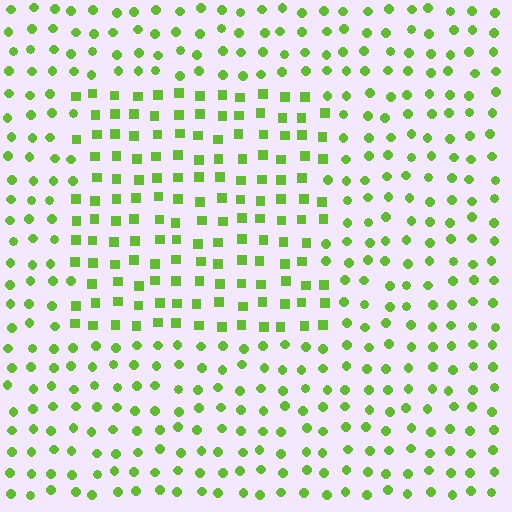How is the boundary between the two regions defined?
The boundary is defined by a change in element shape: squares inside vs. circles outside. All elements share the same color and spacing.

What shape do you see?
I see a rectangle.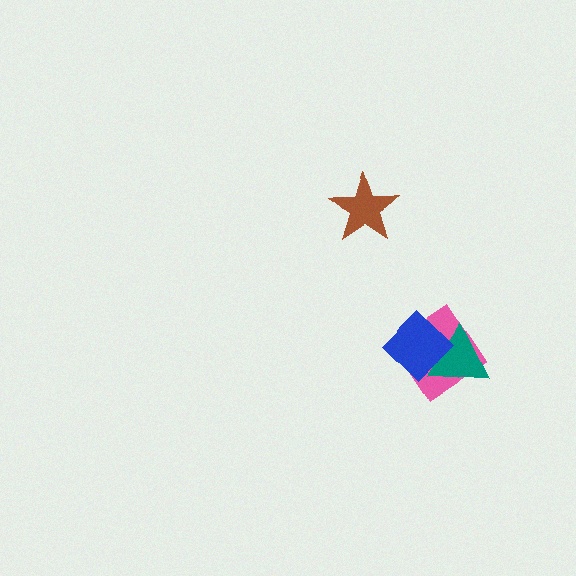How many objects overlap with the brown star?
0 objects overlap with the brown star.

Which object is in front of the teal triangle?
The blue diamond is in front of the teal triangle.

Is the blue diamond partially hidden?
No, no other shape covers it.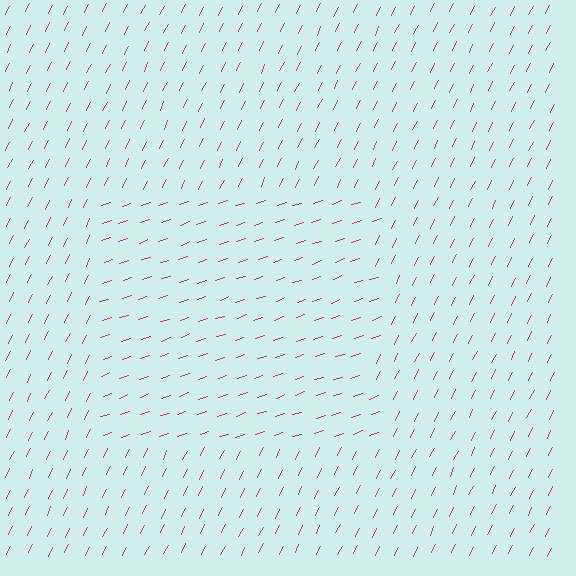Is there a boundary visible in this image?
Yes, there is a texture boundary formed by a change in line orientation.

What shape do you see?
I see a rectangle.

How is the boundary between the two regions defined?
The boundary is defined purely by a change in line orientation (approximately 45 degrees difference). All lines are the same color and thickness.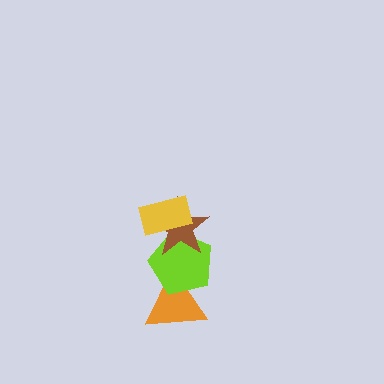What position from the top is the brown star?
The brown star is 2nd from the top.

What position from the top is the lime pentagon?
The lime pentagon is 3rd from the top.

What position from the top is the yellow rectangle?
The yellow rectangle is 1st from the top.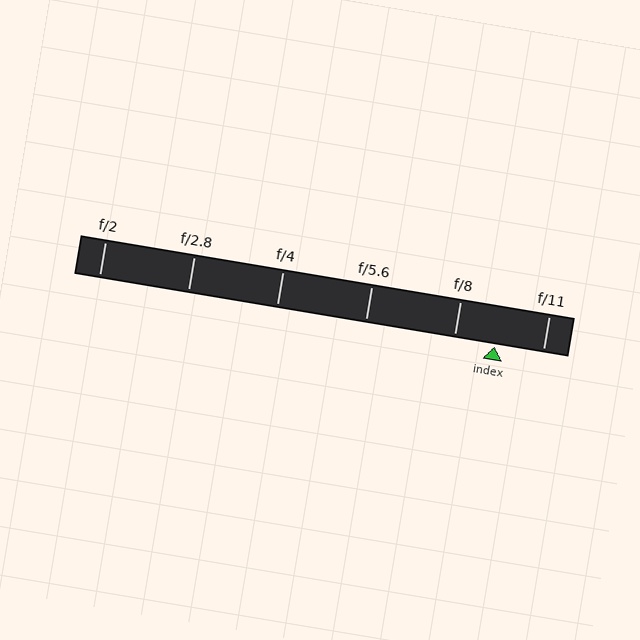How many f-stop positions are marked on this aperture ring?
There are 6 f-stop positions marked.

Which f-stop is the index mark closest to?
The index mark is closest to f/8.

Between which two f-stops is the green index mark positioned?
The index mark is between f/8 and f/11.